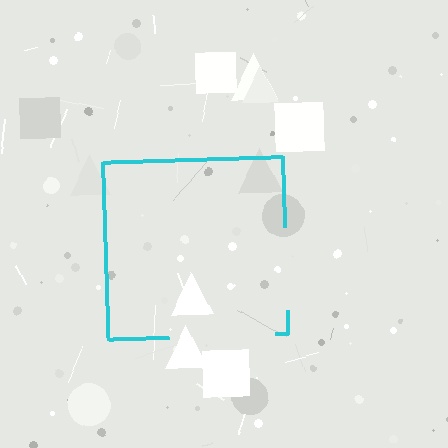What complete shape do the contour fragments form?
The contour fragments form a square.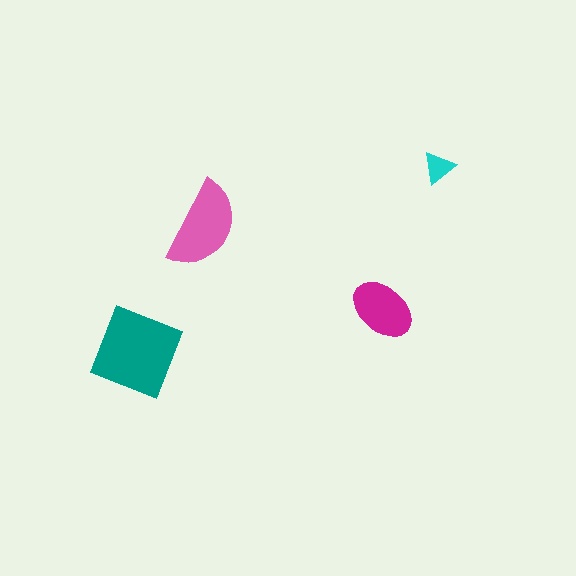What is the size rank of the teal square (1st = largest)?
1st.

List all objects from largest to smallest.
The teal square, the pink semicircle, the magenta ellipse, the cyan triangle.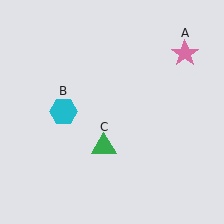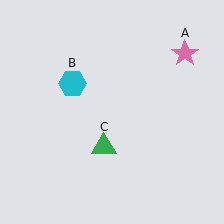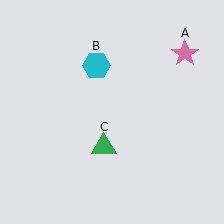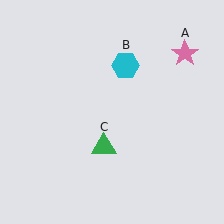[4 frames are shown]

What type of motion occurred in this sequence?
The cyan hexagon (object B) rotated clockwise around the center of the scene.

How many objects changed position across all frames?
1 object changed position: cyan hexagon (object B).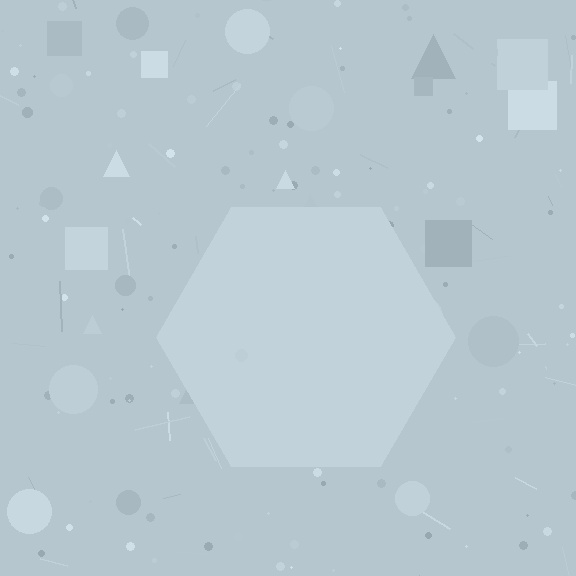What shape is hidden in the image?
A hexagon is hidden in the image.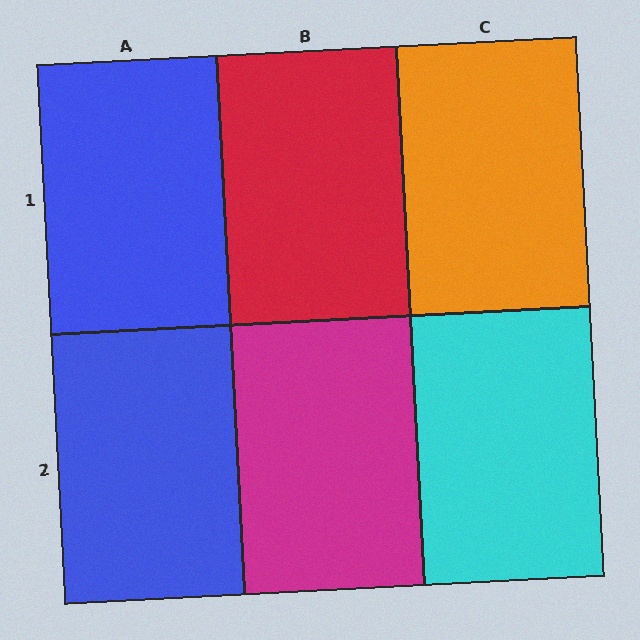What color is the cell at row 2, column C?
Cyan.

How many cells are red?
1 cell is red.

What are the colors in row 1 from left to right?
Blue, red, orange.